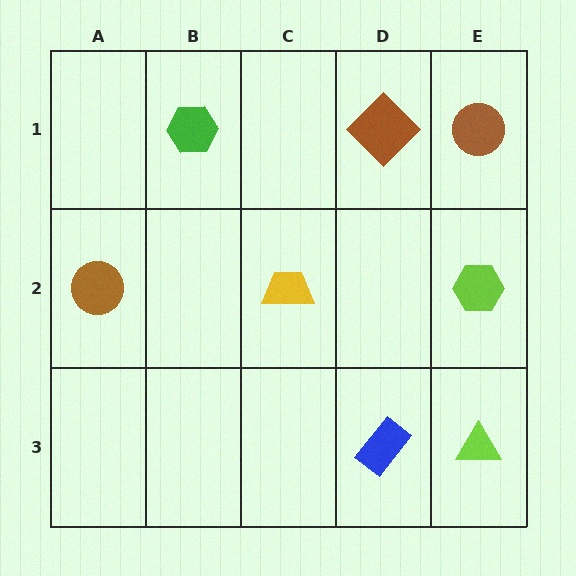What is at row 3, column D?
A blue rectangle.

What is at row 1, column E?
A brown circle.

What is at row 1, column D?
A brown diamond.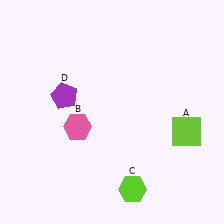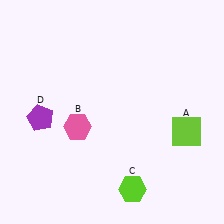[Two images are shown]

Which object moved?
The purple pentagon (D) moved left.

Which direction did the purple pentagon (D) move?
The purple pentagon (D) moved left.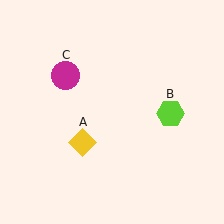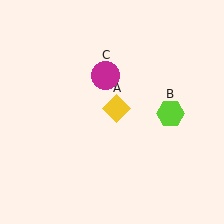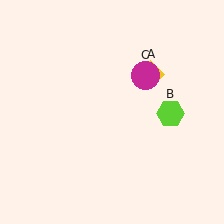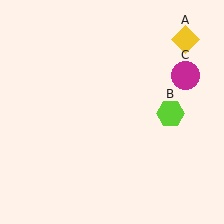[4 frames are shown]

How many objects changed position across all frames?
2 objects changed position: yellow diamond (object A), magenta circle (object C).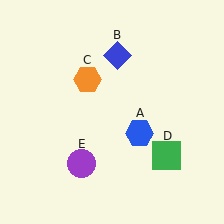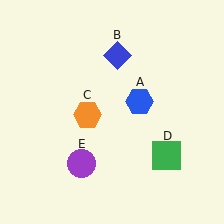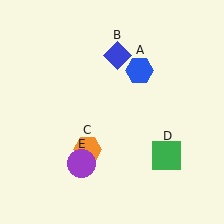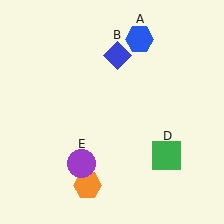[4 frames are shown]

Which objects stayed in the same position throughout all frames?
Blue diamond (object B) and green square (object D) and purple circle (object E) remained stationary.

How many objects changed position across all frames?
2 objects changed position: blue hexagon (object A), orange hexagon (object C).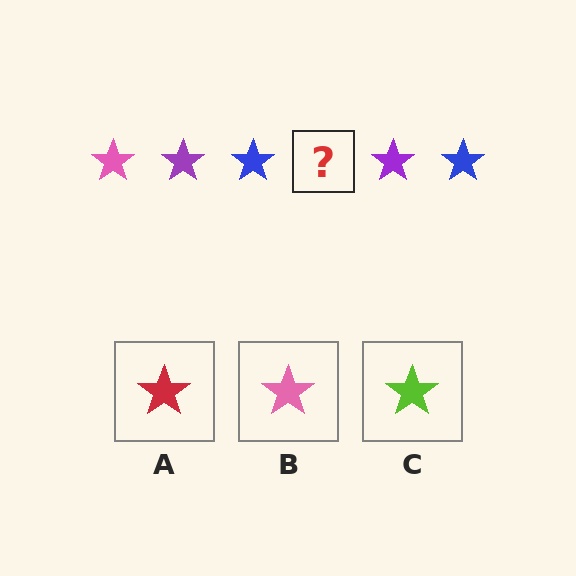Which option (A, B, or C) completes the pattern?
B.